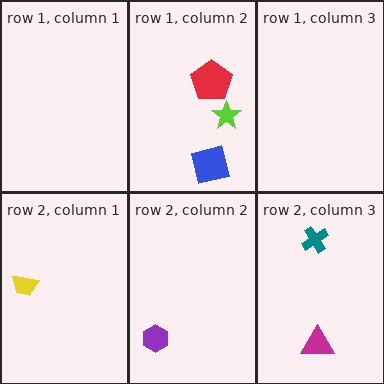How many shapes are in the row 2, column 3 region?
2.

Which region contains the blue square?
The row 1, column 2 region.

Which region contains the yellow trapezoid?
The row 2, column 1 region.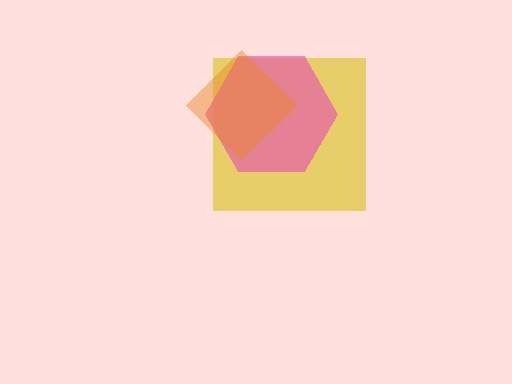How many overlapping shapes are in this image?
There are 3 overlapping shapes in the image.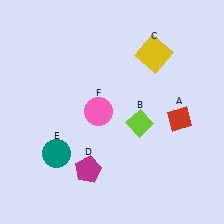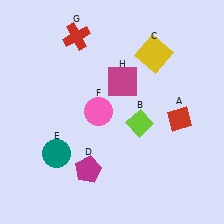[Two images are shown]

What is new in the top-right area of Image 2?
A magenta square (H) was added in the top-right area of Image 2.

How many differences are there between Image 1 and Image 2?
There are 2 differences between the two images.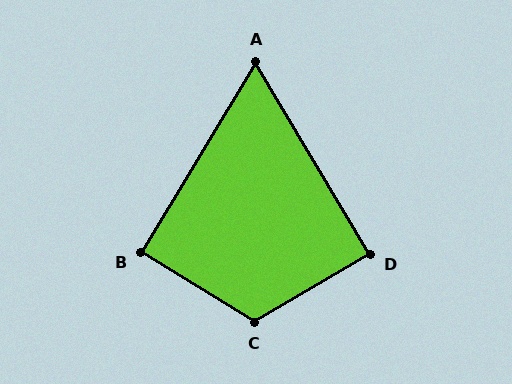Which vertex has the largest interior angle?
C, at approximately 118 degrees.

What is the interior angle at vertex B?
Approximately 90 degrees (approximately right).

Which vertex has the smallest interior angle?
A, at approximately 62 degrees.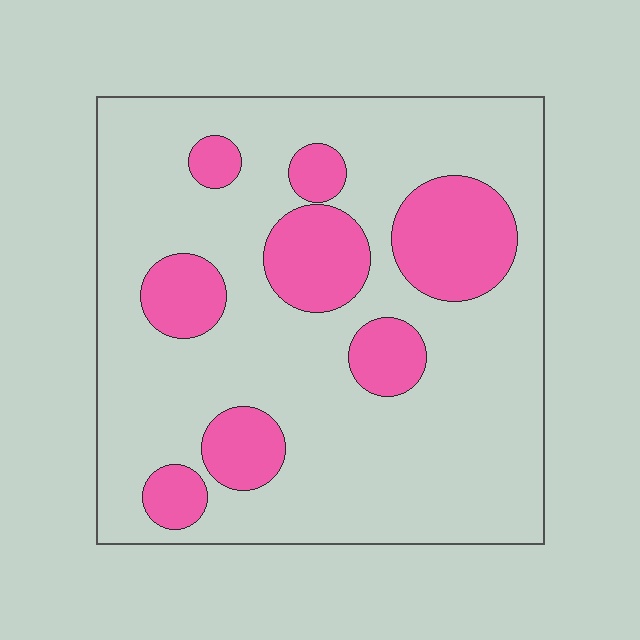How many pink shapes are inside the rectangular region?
8.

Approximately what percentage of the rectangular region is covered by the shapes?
Approximately 25%.